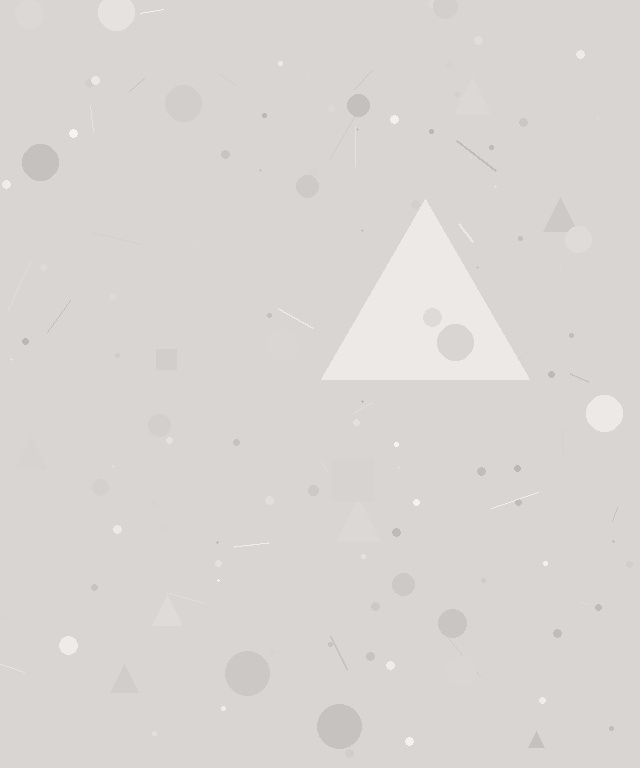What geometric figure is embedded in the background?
A triangle is embedded in the background.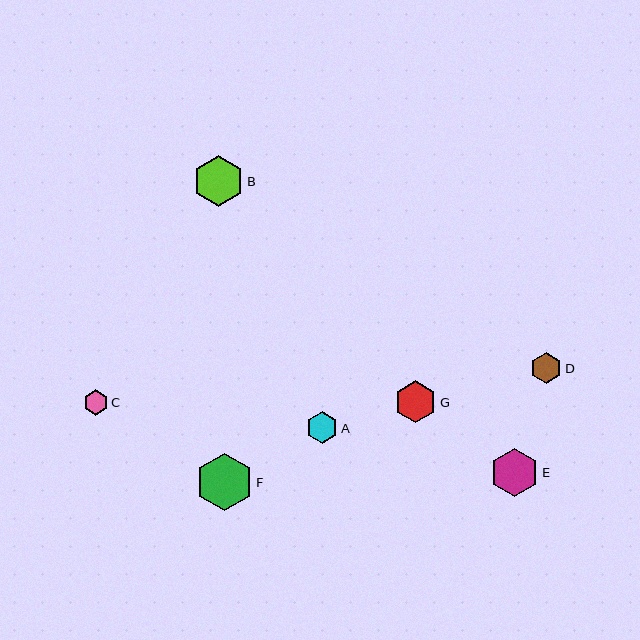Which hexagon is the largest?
Hexagon F is the largest with a size of approximately 58 pixels.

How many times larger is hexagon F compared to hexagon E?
Hexagon F is approximately 1.2 times the size of hexagon E.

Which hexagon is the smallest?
Hexagon C is the smallest with a size of approximately 25 pixels.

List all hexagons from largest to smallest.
From largest to smallest: F, B, E, G, A, D, C.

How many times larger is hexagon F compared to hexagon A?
Hexagon F is approximately 1.8 times the size of hexagon A.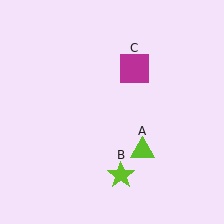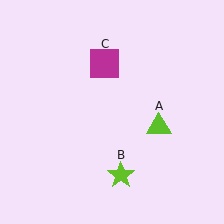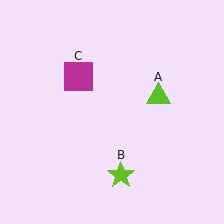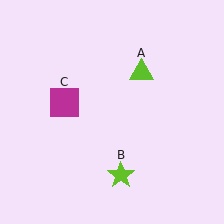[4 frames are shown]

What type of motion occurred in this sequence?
The lime triangle (object A), magenta square (object C) rotated counterclockwise around the center of the scene.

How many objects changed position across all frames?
2 objects changed position: lime triangle (object A), magenta square (object C).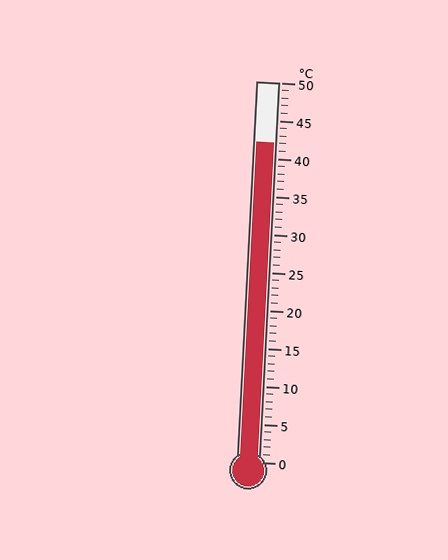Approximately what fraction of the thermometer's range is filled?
The thermometer is filled to approximately 85% of its range.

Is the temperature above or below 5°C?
The temperature is above 5°C.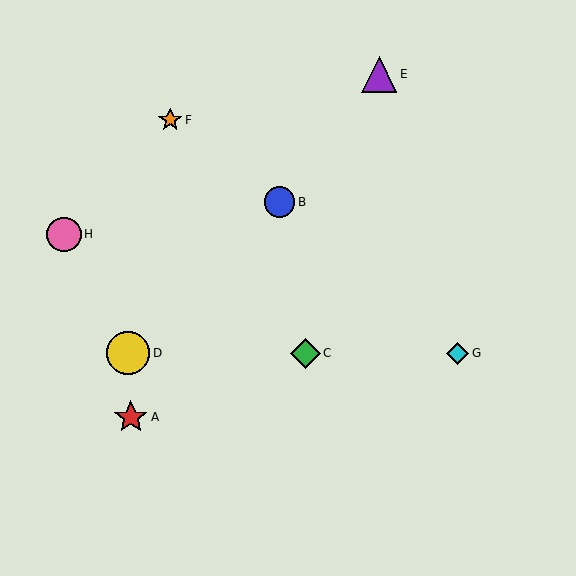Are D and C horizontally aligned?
Yes, both are at y≈353.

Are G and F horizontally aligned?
No, G is at y≈353 and F is at y≈120.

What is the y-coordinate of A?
Object A is at y≈417.